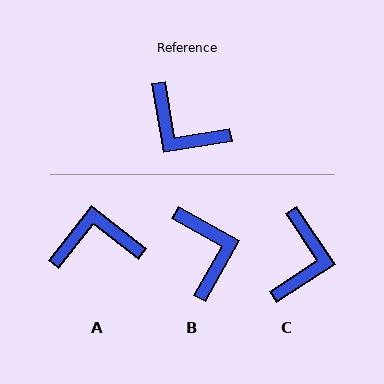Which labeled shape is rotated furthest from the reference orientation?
B, about 142 degrees away.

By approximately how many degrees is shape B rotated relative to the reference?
Approximately 142 degrees counter-clockwise.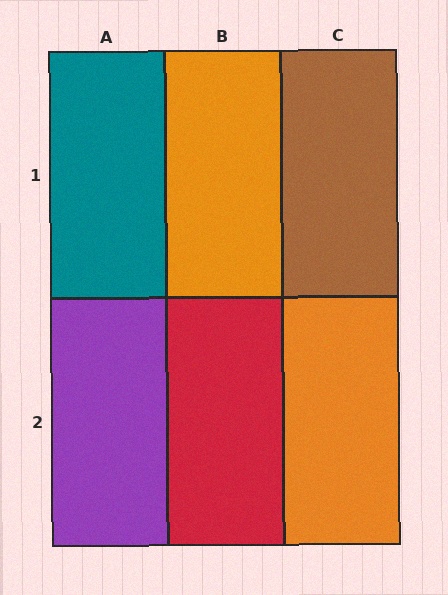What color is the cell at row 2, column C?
Orange.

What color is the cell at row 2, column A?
Purple.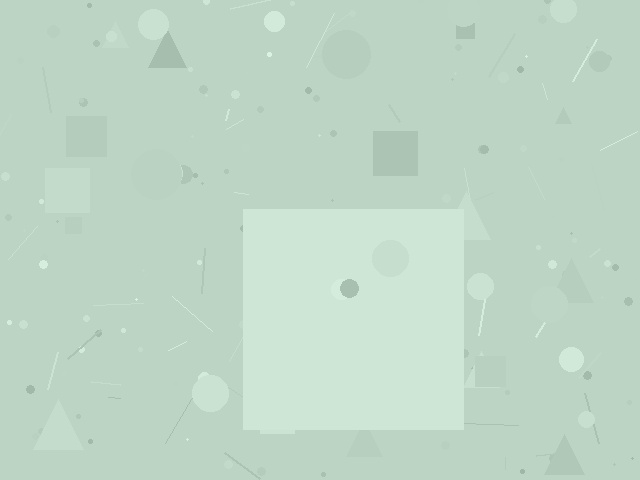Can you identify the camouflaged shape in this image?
The camouflaged shape is a square.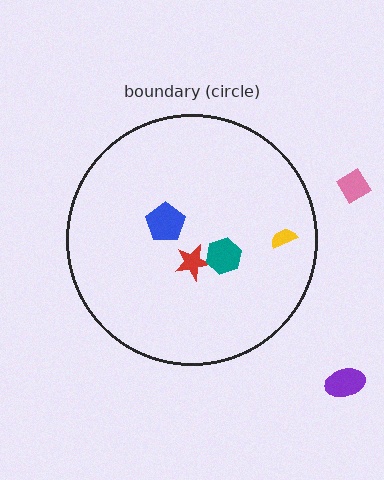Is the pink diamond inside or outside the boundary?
Outside.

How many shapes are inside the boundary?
4 inside, 2 outside.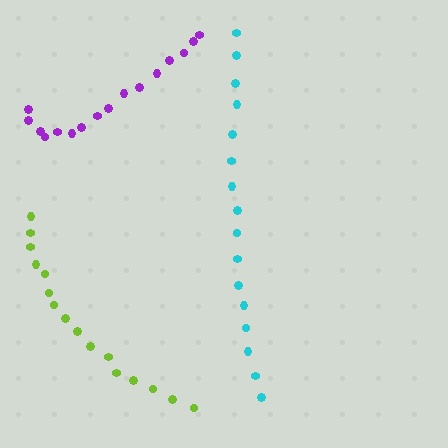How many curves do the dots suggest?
There are 3 distinct paths.